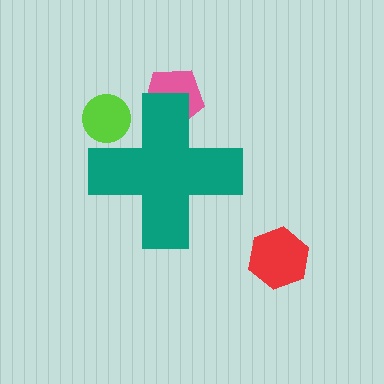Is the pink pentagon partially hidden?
Yes, the pink pentagon is partially hidden behind the teal cross.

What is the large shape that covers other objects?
A teal cross.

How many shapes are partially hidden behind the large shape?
2 shapes are partially hidden.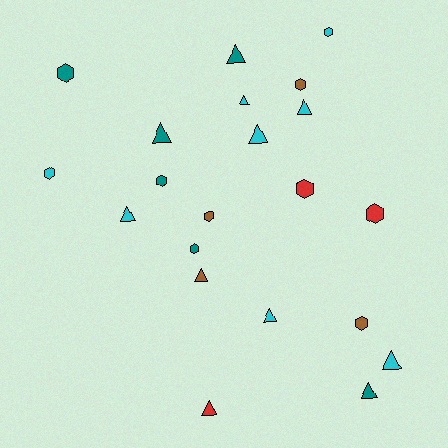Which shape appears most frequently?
Triangle, with 11 objects.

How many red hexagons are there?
There are 2 red hexagons.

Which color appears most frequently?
Cyan, with 8 objects.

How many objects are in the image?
There are 21 objects.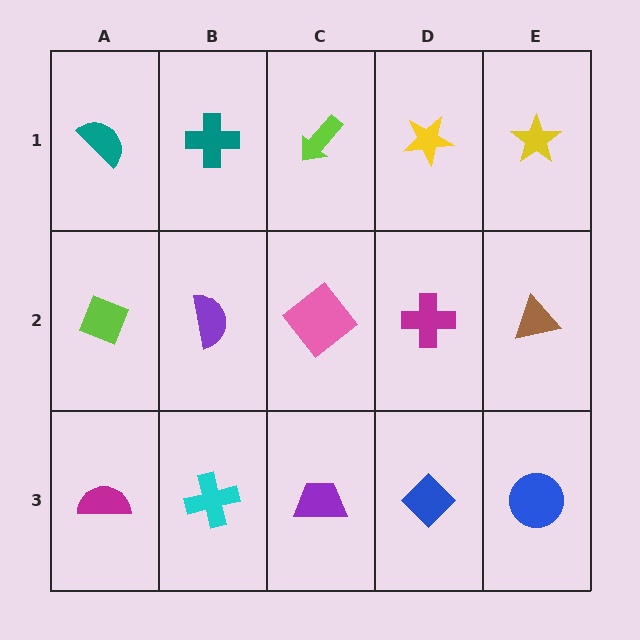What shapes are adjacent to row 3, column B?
A purple semicircle (row 2, column B), a magenta semicircle (row 3, column A), a purple trapezoid (row 3, column C).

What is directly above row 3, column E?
A brown triangle.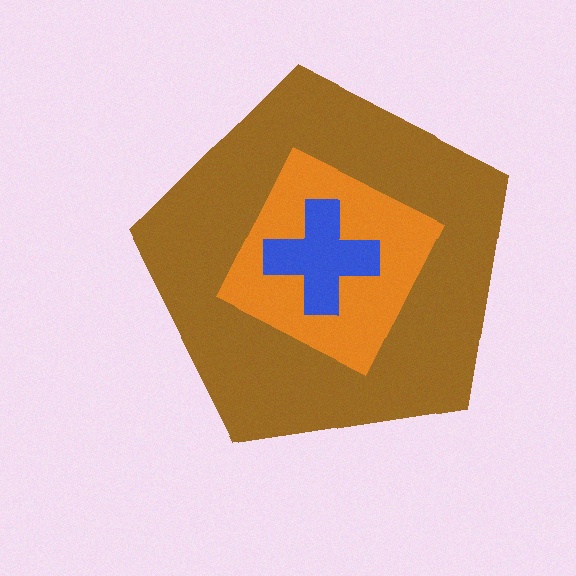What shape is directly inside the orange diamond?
The blue cross.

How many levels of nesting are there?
3.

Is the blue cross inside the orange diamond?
Yes.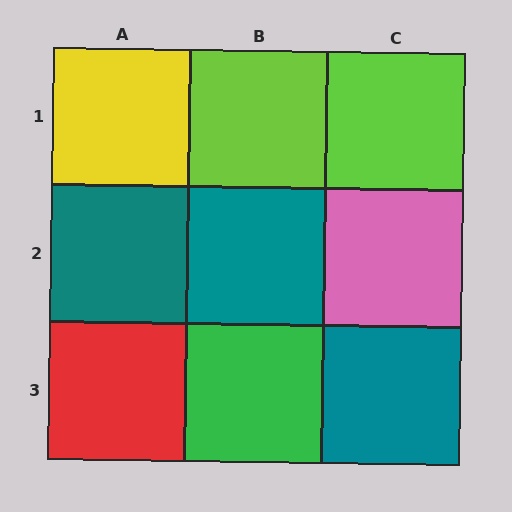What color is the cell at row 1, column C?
Lime.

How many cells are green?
1 cell is green.